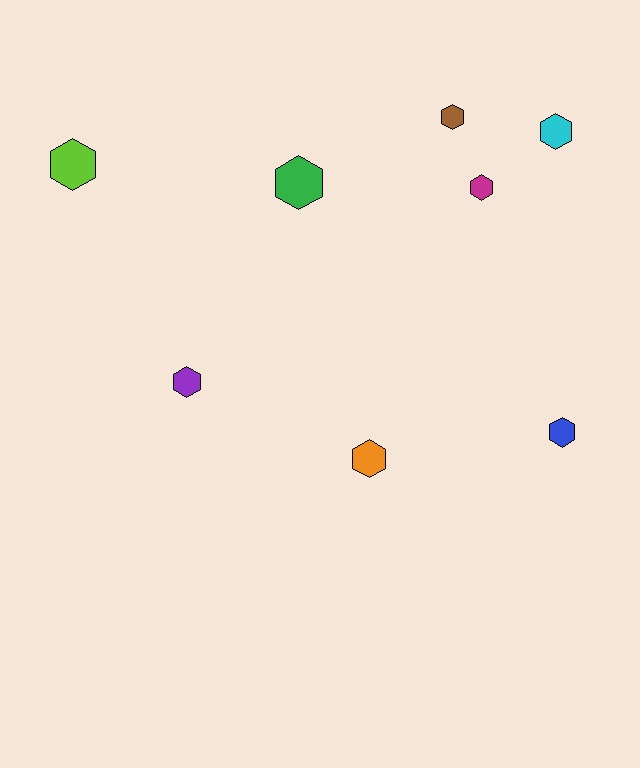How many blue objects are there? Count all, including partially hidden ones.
There is 1 blue object.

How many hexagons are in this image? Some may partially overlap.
There are 8 hexagons.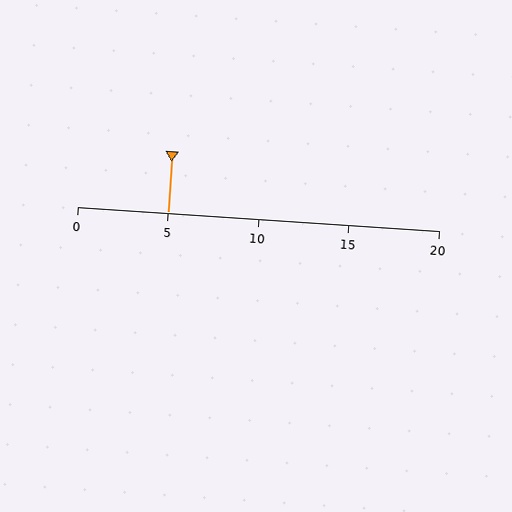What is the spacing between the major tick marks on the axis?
The major ticks are spaced 5 apart.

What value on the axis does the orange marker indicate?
The marker indicates approximately 5.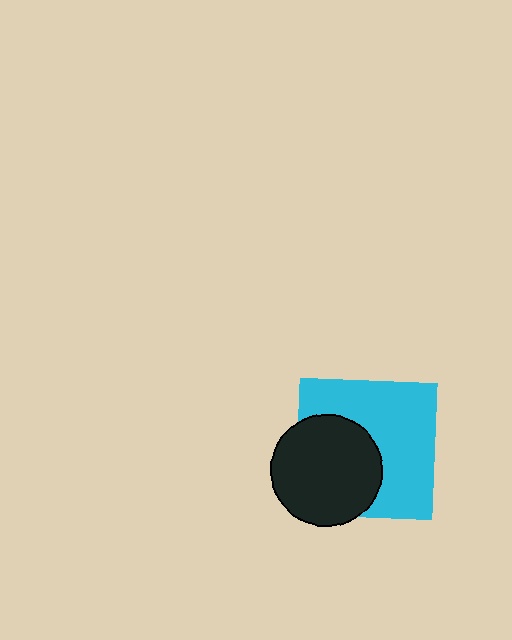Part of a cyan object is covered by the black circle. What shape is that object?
It is a square.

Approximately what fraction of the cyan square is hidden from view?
Roughly 41% of the cyan square is hidden behind the black circle.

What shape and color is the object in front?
The object in front is a black circle.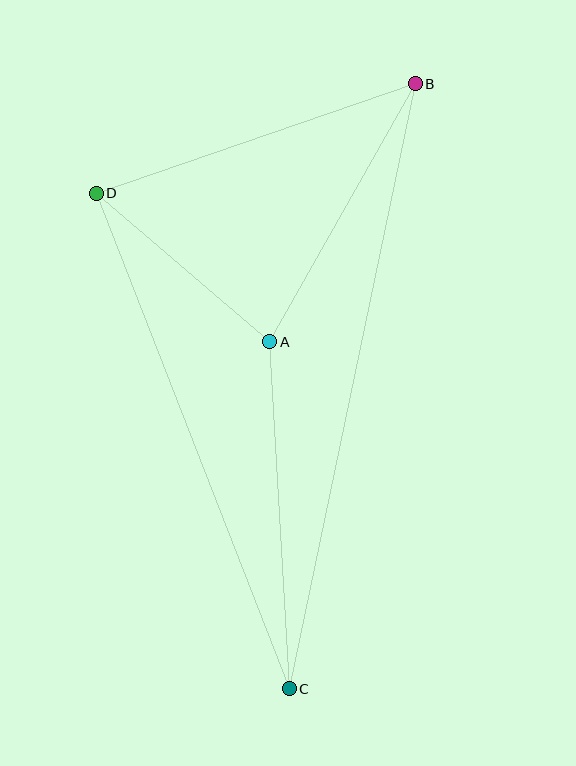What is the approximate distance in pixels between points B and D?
The distance between B and D is approximately 337 pixels.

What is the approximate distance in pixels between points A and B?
The distance between A and B is approximately 296 pixels.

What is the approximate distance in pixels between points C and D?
The distance between C and D is approximately 532 pixels.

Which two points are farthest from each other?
Points B and C are farthest from each other.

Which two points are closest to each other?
Points A and D are closest to each other.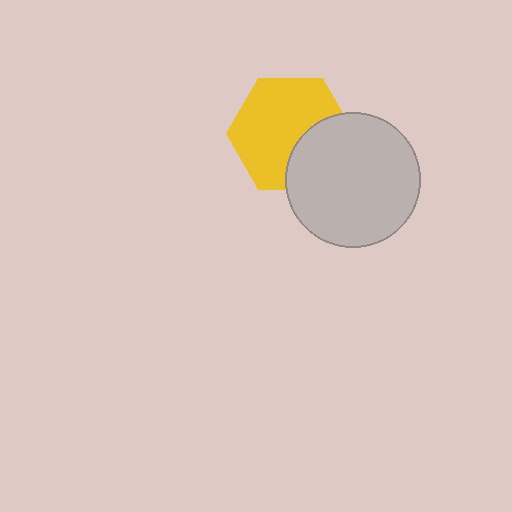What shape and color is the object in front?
The object in front is a light gray circle.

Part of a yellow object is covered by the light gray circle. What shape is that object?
It is a hexagon.